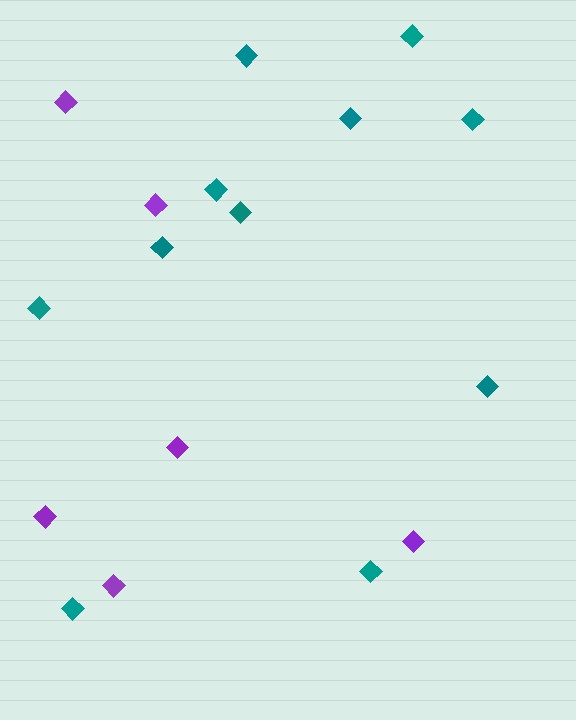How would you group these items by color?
There are 2 groups: one group of purple diamonds (6) and one group of teal diamonds (11).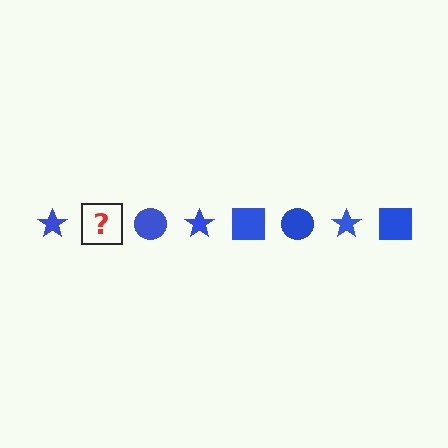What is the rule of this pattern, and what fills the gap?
The rule is that the pattern cycles through star, square, circle shapes in blue. The gap should be filled with a blue square.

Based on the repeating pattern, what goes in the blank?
The blank should be a blue square.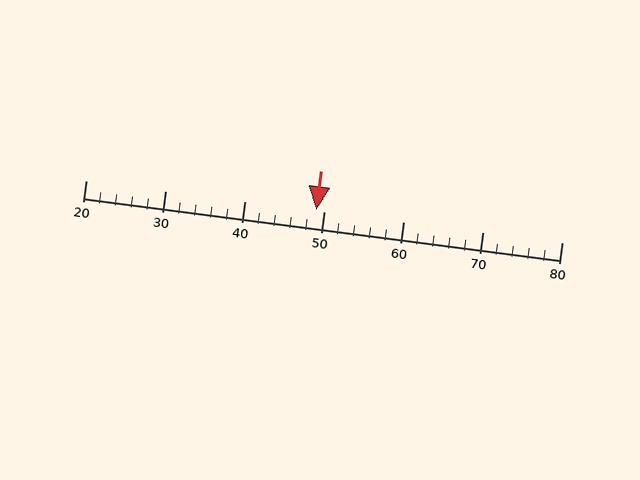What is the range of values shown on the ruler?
The ruler shows values from 20 to 80.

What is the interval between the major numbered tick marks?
The major tick marks are spaced 10 units apart.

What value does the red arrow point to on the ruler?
The red arrow points to approximately 49.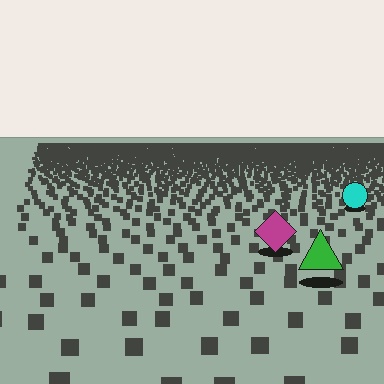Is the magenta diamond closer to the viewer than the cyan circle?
Yes. The magenta diamond is closer — you can tell from the texture gradient: the ground texture is coarser near it.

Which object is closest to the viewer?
The green triangle is closest. The texture marks near it are larger and more spread out.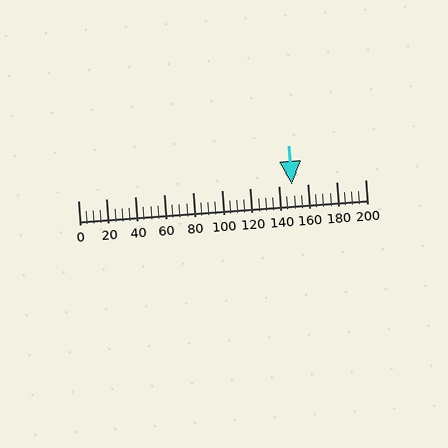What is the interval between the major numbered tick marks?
The major tick marks are spaced 20 units apart.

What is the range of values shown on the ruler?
The ruler shows values from 0 to 200.